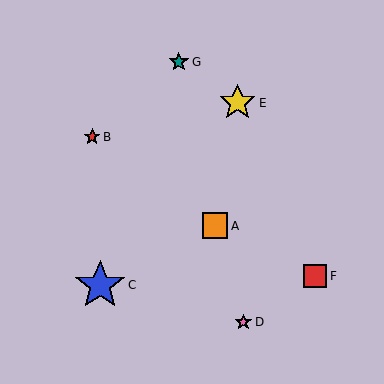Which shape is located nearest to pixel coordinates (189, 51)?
The teal star (labeled G) at (179, 62) is nearest to that location.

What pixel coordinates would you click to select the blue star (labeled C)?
Click at (100, 285) to select the blue star C.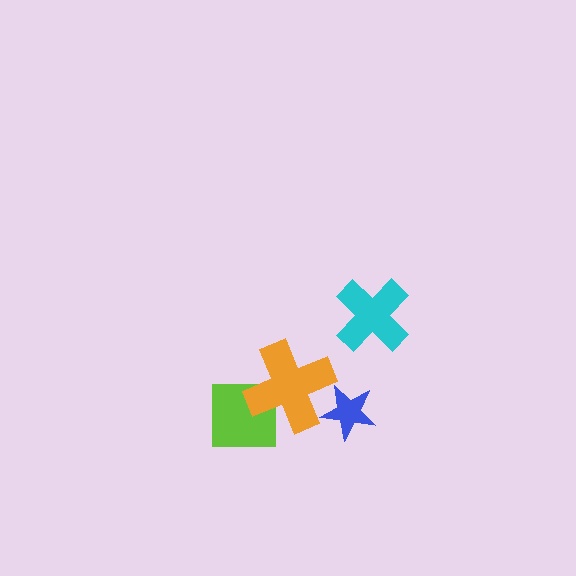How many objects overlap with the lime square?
1 object overlaps with the lime square.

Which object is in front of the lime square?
The orange cross is in front of the lime square.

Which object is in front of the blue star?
The orange cross is in front of the blue star.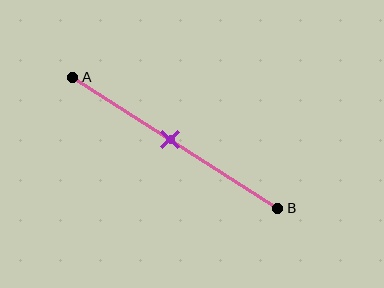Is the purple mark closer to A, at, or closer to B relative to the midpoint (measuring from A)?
The purple mark is approximately at the midpoint of segment AB.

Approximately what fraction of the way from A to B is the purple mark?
The purple mark is approximately 50% of the way from A to B.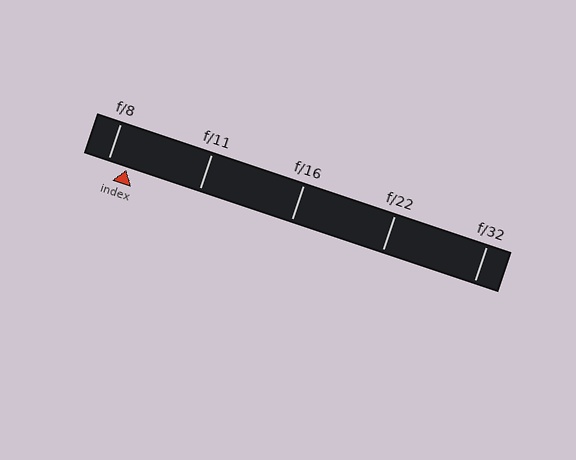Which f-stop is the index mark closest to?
The index mark is closest to f/8.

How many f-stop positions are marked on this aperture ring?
There are 5 f-stop positions marked.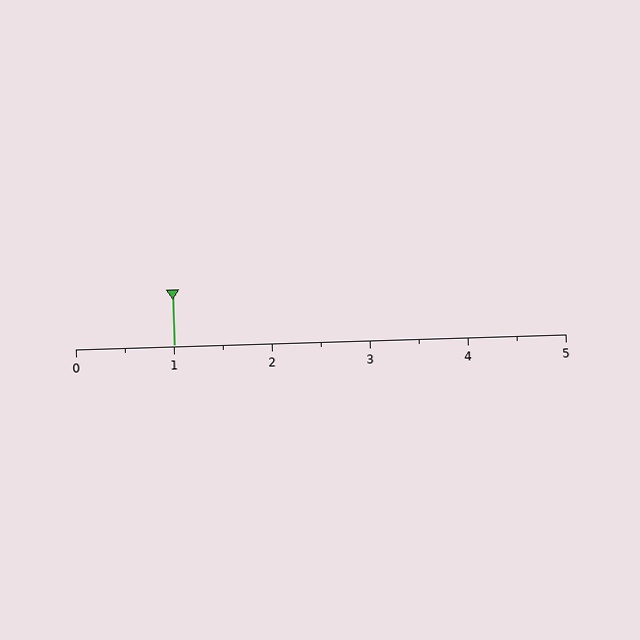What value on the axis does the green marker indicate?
The marker indicates approximately 1.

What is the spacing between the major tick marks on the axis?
The major ticks are spaced 1 apart.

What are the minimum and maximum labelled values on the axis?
The axis runs from 0 to 5.